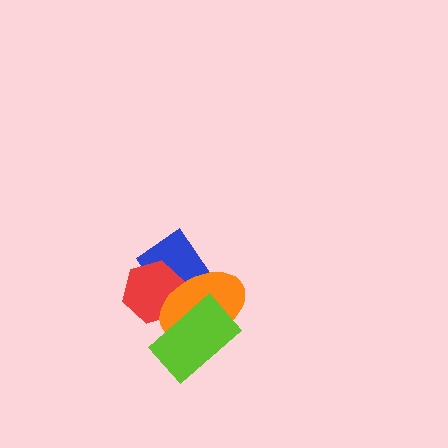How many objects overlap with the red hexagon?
3 objects overlap with the red hexagon.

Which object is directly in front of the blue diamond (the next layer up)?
The red hexagon is directly in front of the blue diamond.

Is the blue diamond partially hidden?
Yes, it is partially covered by another shape.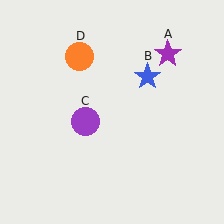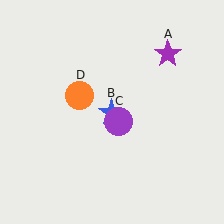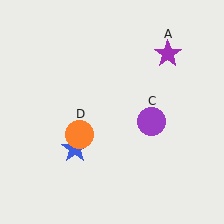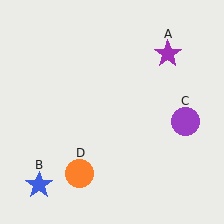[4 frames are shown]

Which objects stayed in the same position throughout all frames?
Purple star (object A) remained stationary.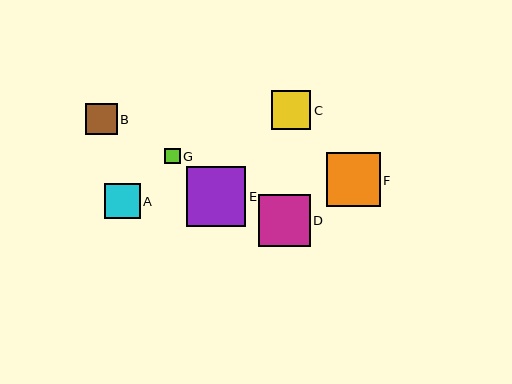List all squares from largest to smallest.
From largest to smallest: E, F, D, C, A, B, G.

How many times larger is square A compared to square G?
Square A is approximately 2.3 times the size of square G.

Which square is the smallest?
Square G is the smallest with a size of approximately 16 pixels.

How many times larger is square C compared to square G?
Square C is approximately 2.5 times the size of square G.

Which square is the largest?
Square E is the largest with a size of approximately 59 pixels.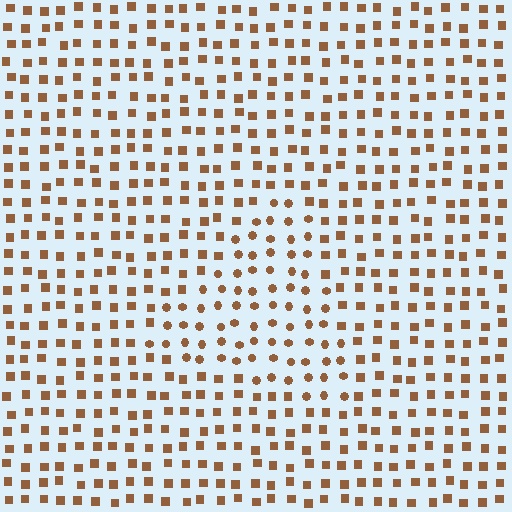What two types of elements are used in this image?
The image uses circles inside the triangle region and squares outside it.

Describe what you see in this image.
The image is filled with small brown elements arranged in a uniform grid. A triangle-shaped region contains circles, while the surrounding area contains squares. The boundary is defined purely by the change in element shape.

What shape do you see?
I see a triangle.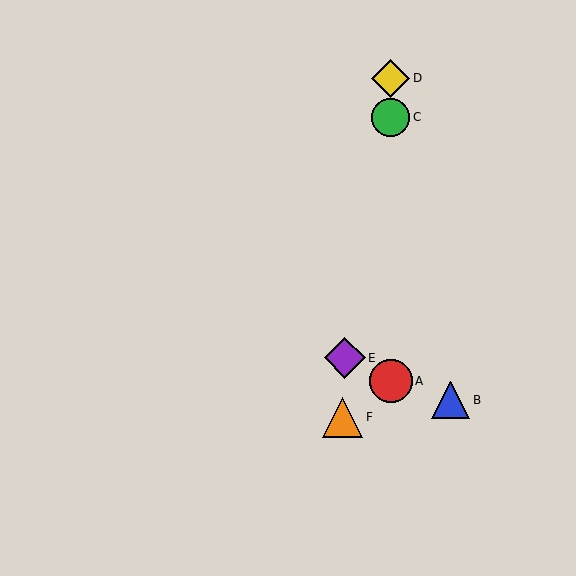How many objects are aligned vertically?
3 objects (A, C, D) are aligned vertically.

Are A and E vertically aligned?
No, A is at x≈391 and E is at x≈345.